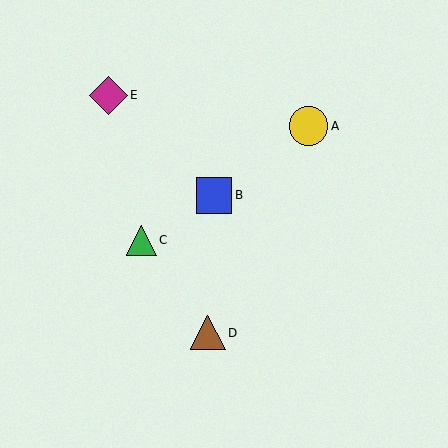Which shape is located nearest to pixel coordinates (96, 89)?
The magenta diamond (labeled E) at (108, 95) is nearest to that location.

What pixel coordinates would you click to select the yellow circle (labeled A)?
Click at (309, 126) to select the yellow circle A.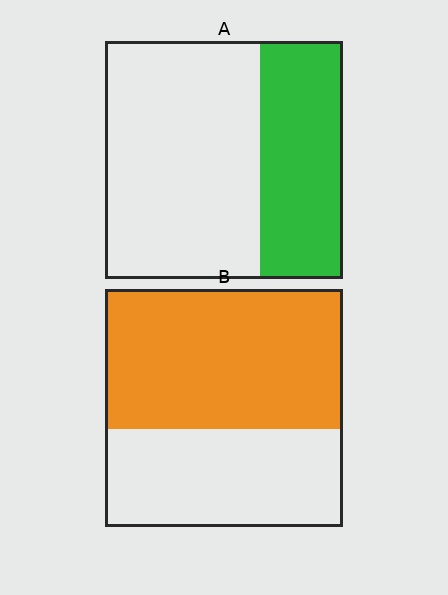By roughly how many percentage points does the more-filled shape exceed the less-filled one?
By roughly 25 percentage points (B over A).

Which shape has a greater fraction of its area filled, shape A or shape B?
Shape B.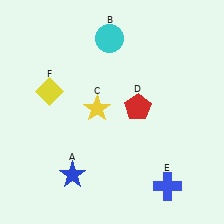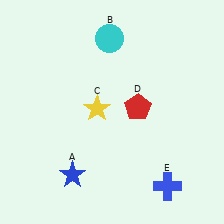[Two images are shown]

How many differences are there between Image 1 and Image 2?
There is 1 difference between the two images.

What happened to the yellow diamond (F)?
The yellow diamond (F) was removed in Image 2. It was in the top-left area of Image 1.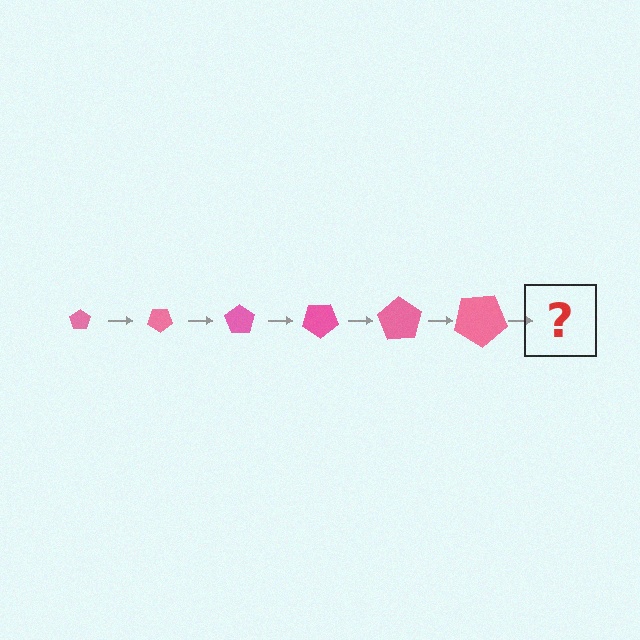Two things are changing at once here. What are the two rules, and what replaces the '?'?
The two rules are that the pentagon grows larger each step and it rotates 35 degrees each step. The '?' should be a pentagon, larger than the previous one and rotated 210 degrees from the start.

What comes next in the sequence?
The next element should be a pentagon, larger than the previous one and rotated 210 degrees from the start.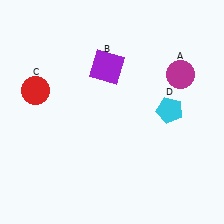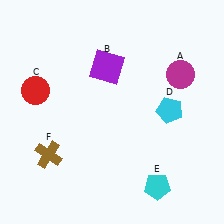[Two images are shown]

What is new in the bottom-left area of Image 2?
A brown cross (F) was added in the bottom-left area of Image 2.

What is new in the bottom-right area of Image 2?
A cyan pentagon (E) was added in the bottom-right area of Image 2.